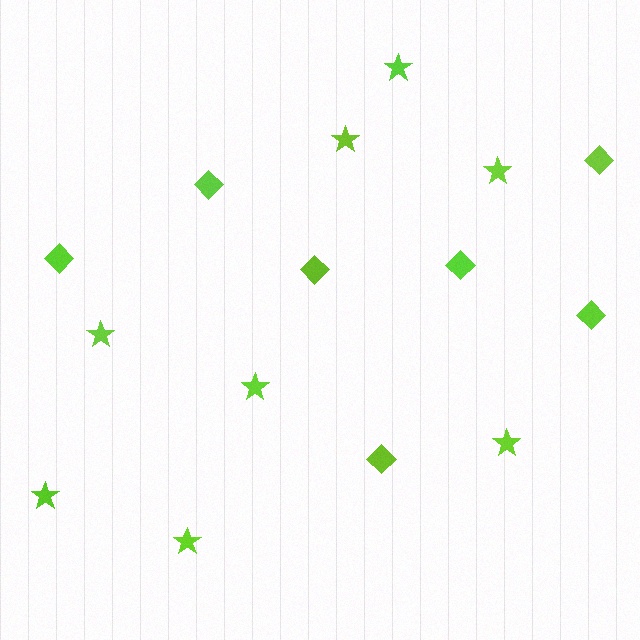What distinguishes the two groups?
There are 2 groups: one group of diamonds (7) and one group of stars (8).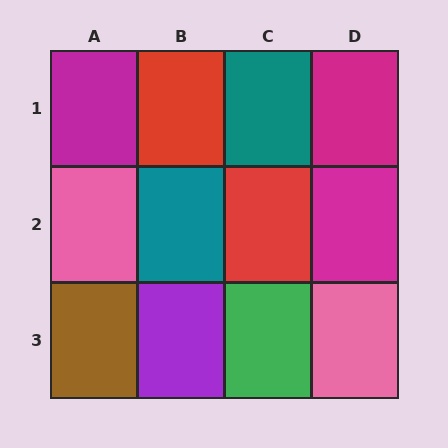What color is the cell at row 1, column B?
Red.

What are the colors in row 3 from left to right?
Brown, purple, green, pink.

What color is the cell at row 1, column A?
Magenta.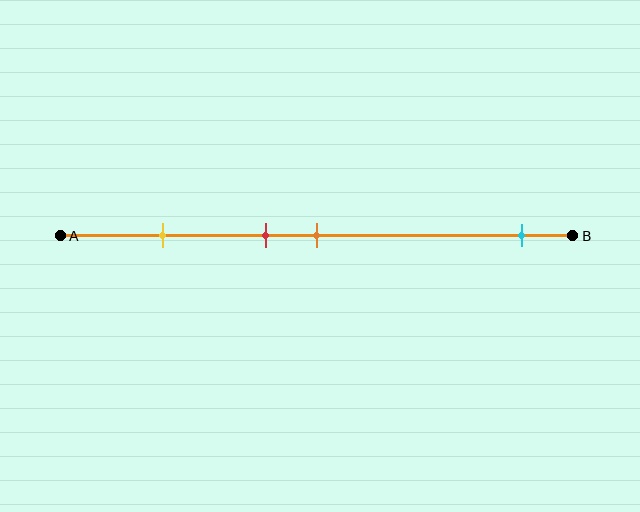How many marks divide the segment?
There are 4 marks dividing the segment.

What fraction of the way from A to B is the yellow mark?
The yellow mark is approximately 20% (0.2) of the way from A to B.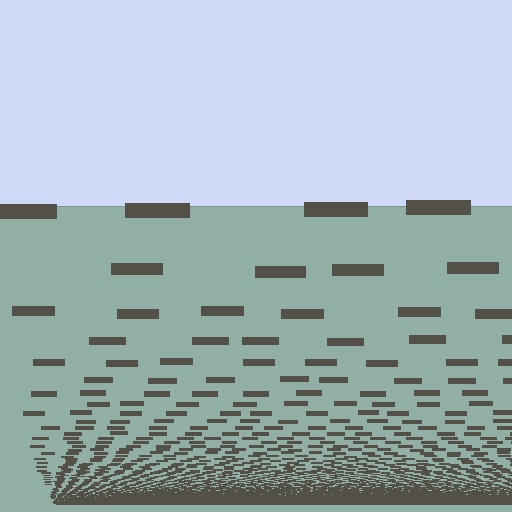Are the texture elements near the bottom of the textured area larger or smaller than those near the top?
Smaller. The gradient is inverted — elements near the bottom are smaller and denser.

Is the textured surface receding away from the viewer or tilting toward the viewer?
The surface appears to tilt toward the viewer. Texture elements get larger and sparser toward the top.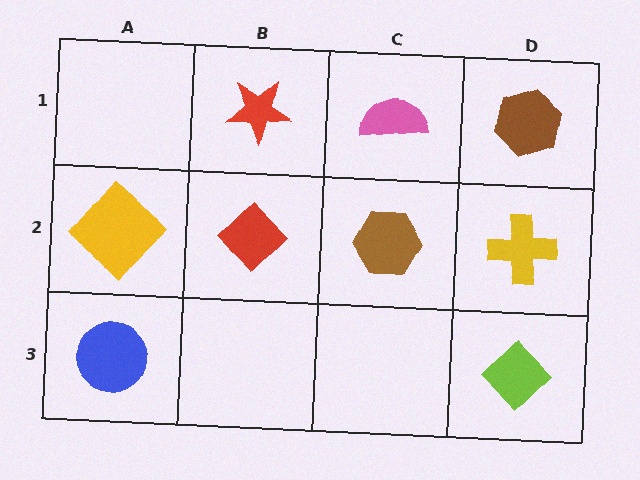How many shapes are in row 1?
3 shapes.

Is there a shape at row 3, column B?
No, that cell is empty.